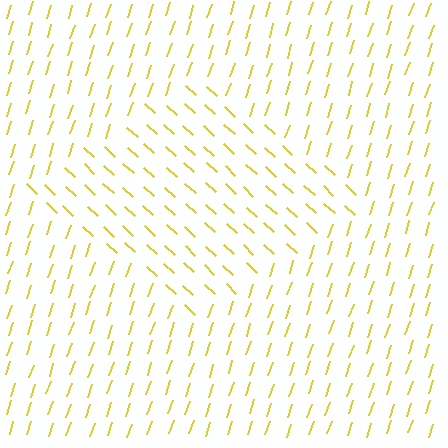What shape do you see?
I see a diamond.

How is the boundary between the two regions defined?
The boundary is defined purely by a change in line orientation (approximately 65 degrees difference). All lines are the same color and thickness.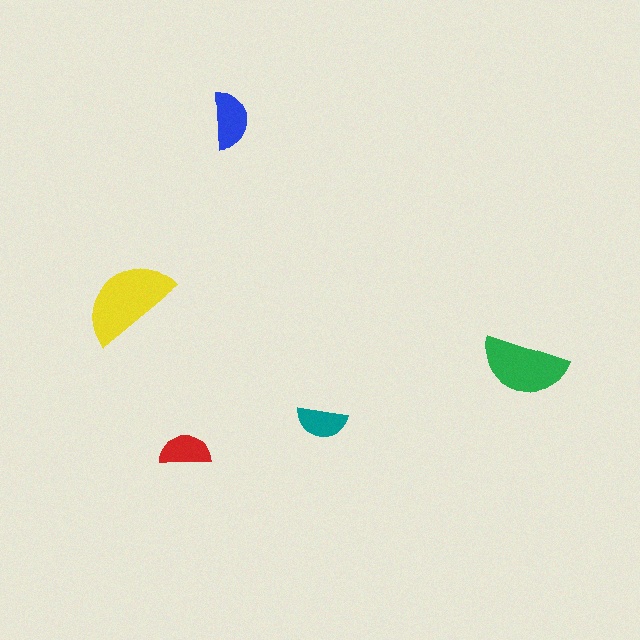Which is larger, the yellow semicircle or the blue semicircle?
The yellow one.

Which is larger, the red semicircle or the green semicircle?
The green one.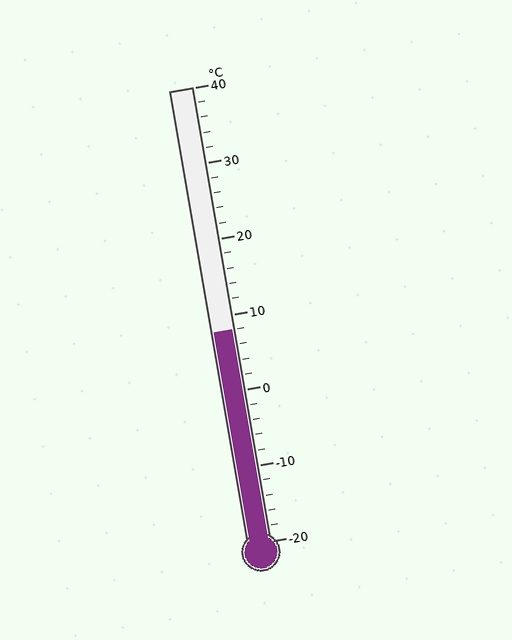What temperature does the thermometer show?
The thermometer shows approximately 8°C.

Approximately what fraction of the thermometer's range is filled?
The thermometer is filled to approximately 45% of its range.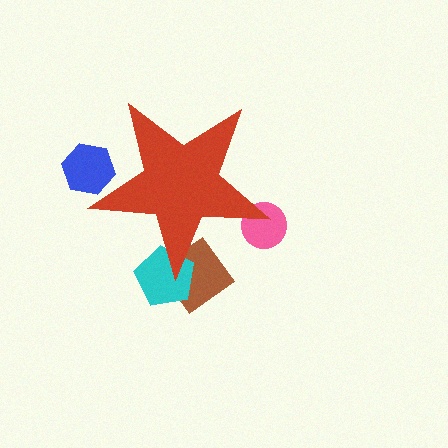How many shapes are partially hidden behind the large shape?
4 shapes are partially hidden.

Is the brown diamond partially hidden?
Yes, the brown diamond is partially hidden behind the red star.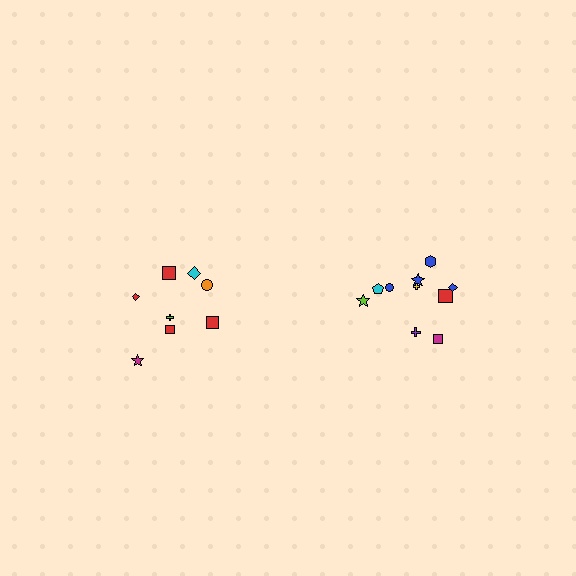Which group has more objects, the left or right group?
The right group.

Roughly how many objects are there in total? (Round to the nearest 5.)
Roughly 20 objects in total.